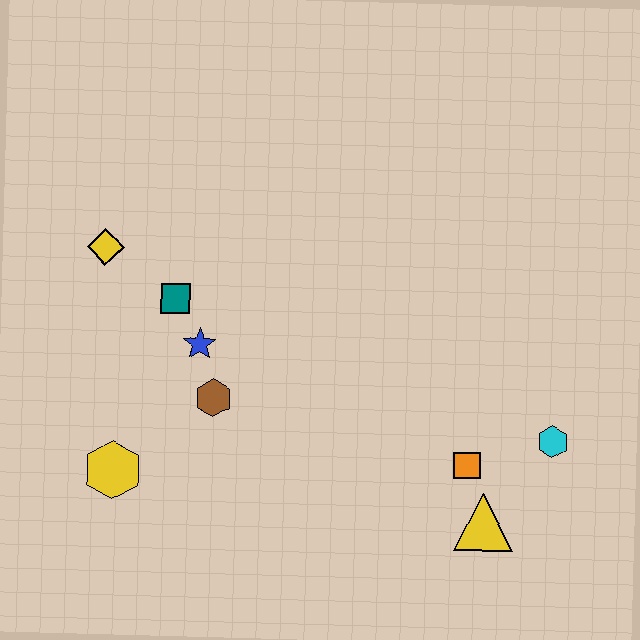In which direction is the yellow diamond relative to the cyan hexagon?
The yellow diamond is to the left of the cyan hexagon.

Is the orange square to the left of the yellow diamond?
No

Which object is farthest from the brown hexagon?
The cyan hexagon is farthest from the brown hexagon.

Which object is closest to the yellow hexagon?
The brown hexagon is closest to the yellow hexagon.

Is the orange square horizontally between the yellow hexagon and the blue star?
No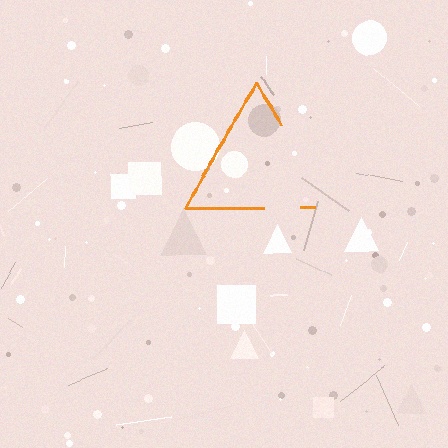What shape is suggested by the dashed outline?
The dashed outline suggests a triangle.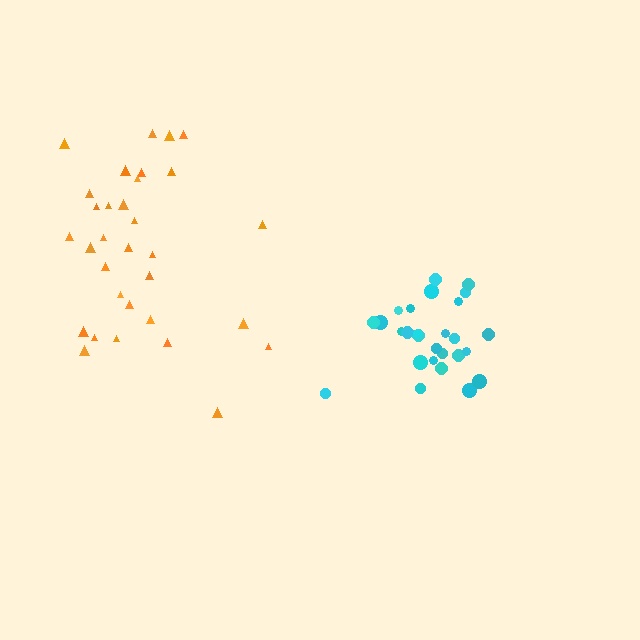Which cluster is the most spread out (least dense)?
Orange.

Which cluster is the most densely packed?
Cyan.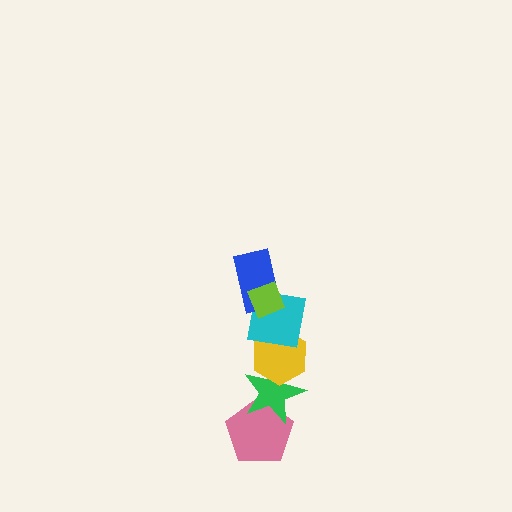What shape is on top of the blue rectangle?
The lime diamond is on top of the blue rectangle.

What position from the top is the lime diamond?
The lime diamond is 1st from the top.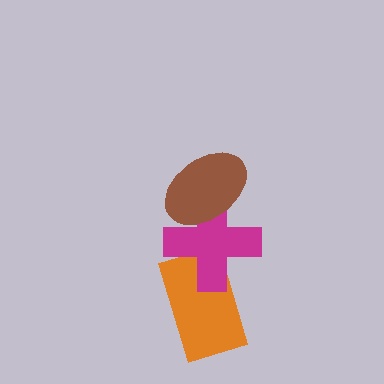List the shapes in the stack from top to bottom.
From top to bottom: the brown ellipse, the magenta cross, the orange rectangle.